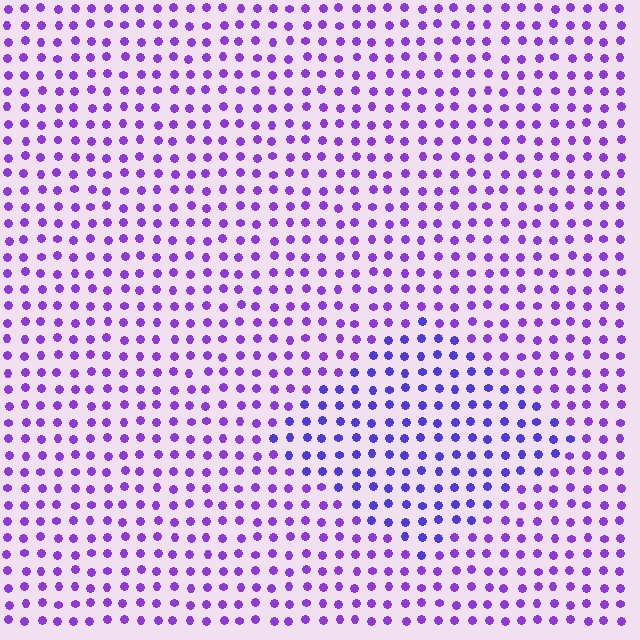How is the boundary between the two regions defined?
The boundary is defined purely by a slight shift in hue (about 25 degrees). Spacing, size, and orientation are identical on both sides.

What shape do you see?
I see a diamond.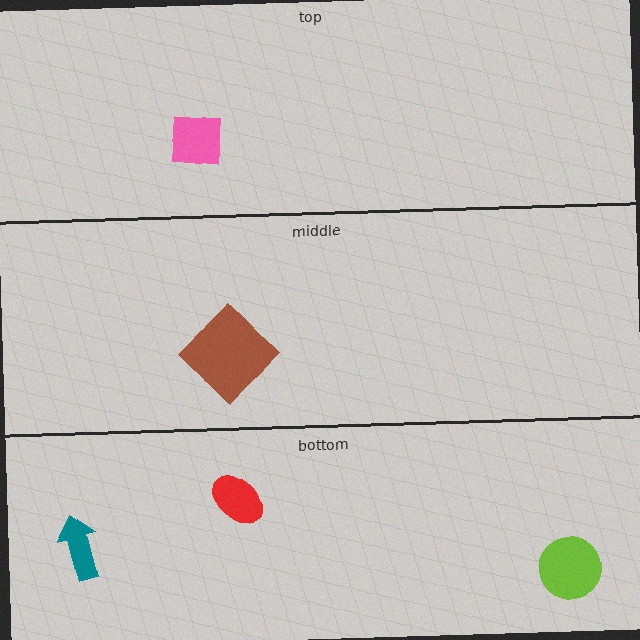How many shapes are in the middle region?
1.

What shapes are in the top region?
The pink square.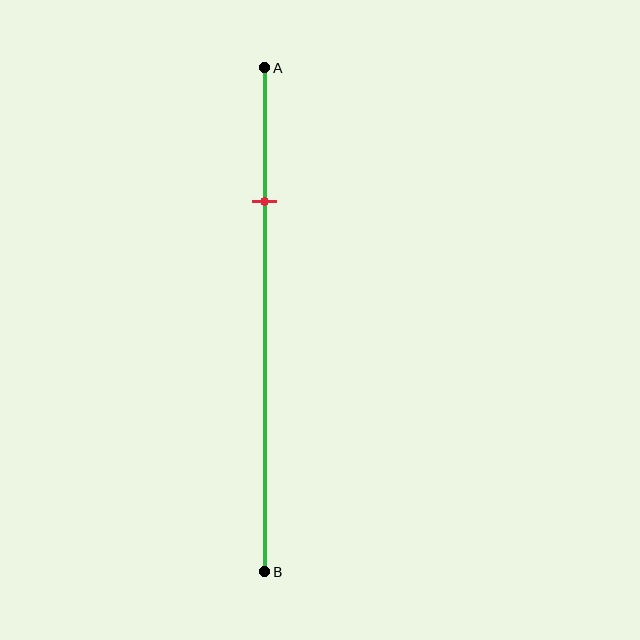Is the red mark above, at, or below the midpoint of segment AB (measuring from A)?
The red mark is above the midpoint of segment AB.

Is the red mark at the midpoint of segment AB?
No, the mark is at about 25% from A, not at the 50% midpoint.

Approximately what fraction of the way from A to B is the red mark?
The red mark is approximately 25% of the way from A to B.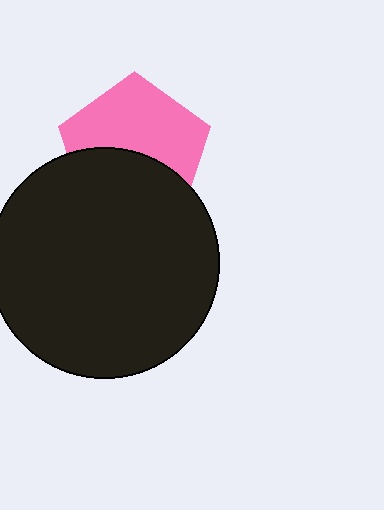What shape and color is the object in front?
The object in front is a black circle.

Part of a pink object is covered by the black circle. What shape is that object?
It is a pentagon.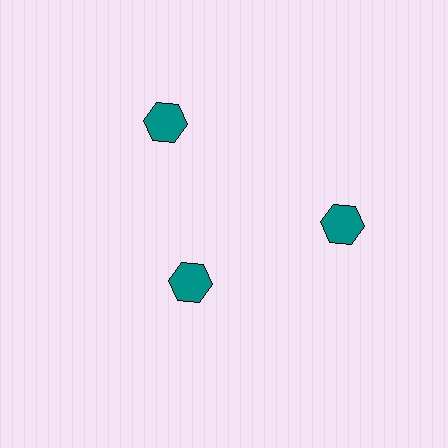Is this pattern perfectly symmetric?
No. The 3 teal hexagons are arranged in a ring, but one element near the 7 o'clock position is pulled inward toward the center, breaking the 3-fold rotational symmetry.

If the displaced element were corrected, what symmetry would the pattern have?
It would have 3-fold rotational symmetry — the pattern would map onto itself every 120 degrees.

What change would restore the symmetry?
The symmetry would be restored by moving it outward, back onto the ring so that all 3 hexagons sit at equal angles and equal distance from the center.